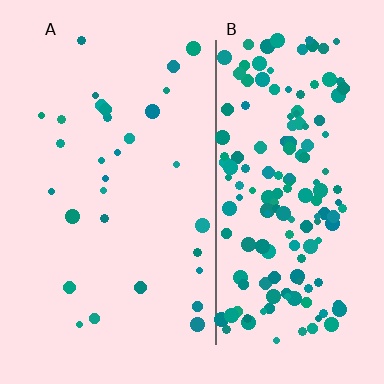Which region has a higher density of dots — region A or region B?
B (the right).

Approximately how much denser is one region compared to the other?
Approximately 5.5× — region B over region A.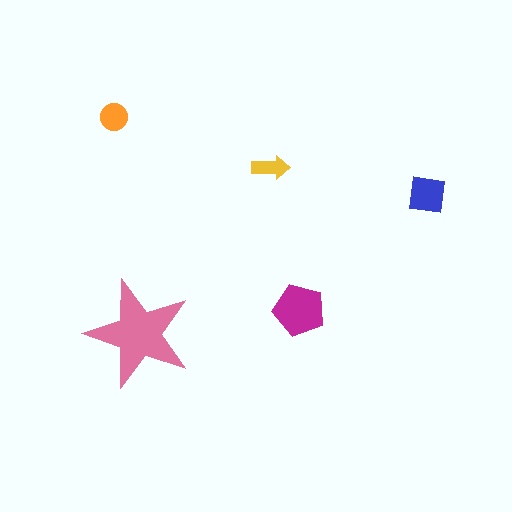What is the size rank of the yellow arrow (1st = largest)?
5th.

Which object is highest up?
The orange circle is topmost.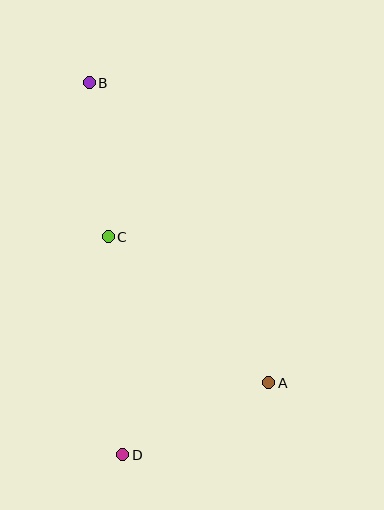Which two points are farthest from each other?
Points B and D are farthest from each other.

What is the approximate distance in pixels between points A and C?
The distance between A and C is approximately 217 pixels.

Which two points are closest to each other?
Points B and C are closest to each other.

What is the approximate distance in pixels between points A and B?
The distance between A and B is approximately 349 pixels.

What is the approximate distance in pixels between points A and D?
The distance between A and D is approximately 163 pixels.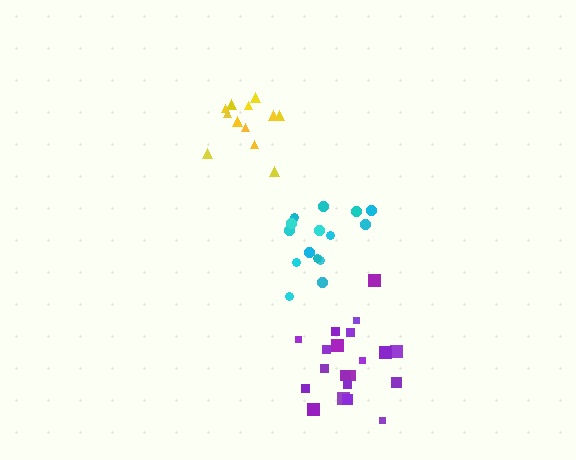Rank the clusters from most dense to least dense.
yellow, cyan, purple.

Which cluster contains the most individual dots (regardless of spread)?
Purple (20).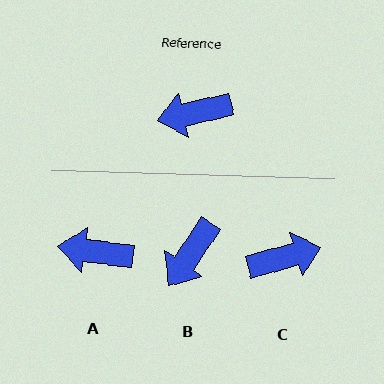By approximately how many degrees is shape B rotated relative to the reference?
Approximately 43 degrees counter-clockwise.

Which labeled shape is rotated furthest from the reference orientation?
C, about 177 degrees away.